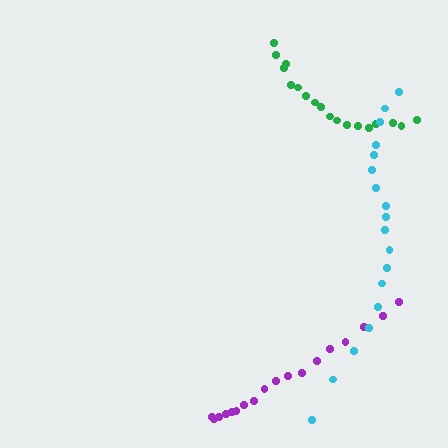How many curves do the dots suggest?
There are 3 distinct paths.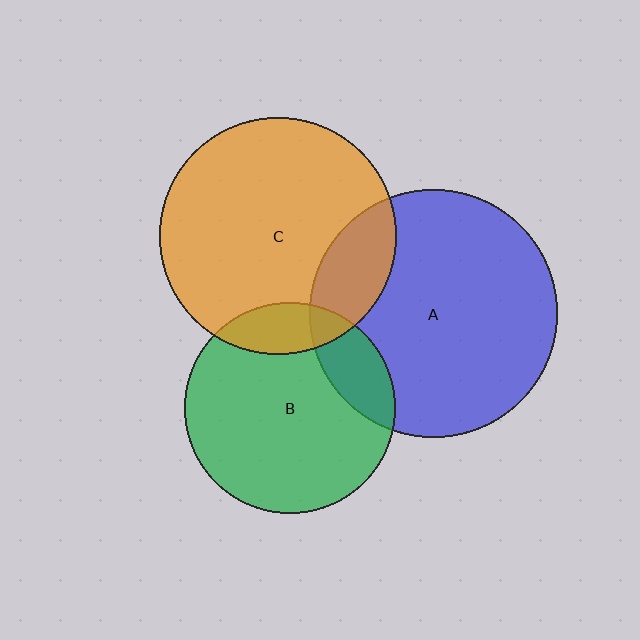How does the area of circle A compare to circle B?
Approximately 1.4 times.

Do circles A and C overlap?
Yes.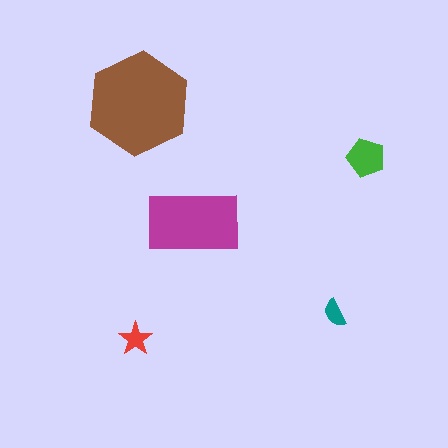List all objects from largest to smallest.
The brown hexagon, the magenta rectangle, the green pentagon, the red star, the teal semicircle.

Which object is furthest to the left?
The red star is leftmost.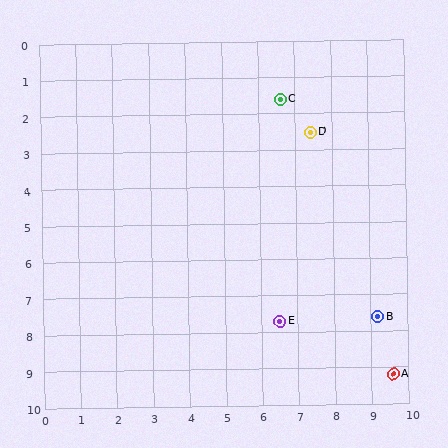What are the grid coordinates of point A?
Point A is at approximately (9.6, 9.2).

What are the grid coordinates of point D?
Point D is at approximately (7.4, 2.5).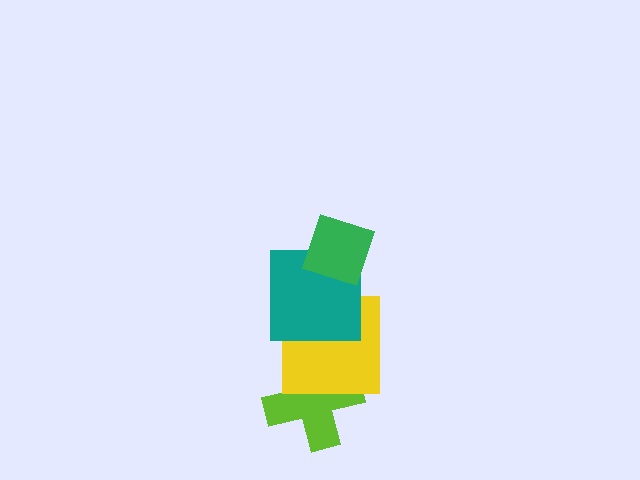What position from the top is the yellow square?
The yellow square is 3rd from the top.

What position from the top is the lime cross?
The lime cross is 4th from the top.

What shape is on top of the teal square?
The green diamond is on top of the teal square.